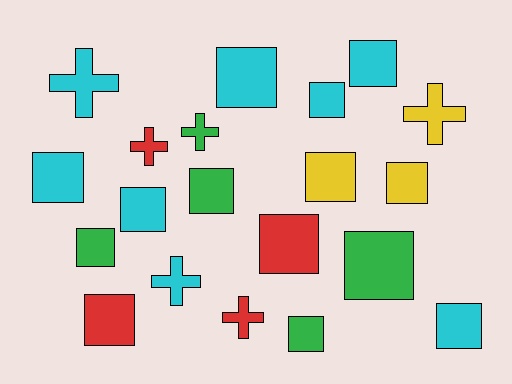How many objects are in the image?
There are 20 objects.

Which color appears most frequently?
Cyan, with 8 objects.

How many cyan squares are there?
There are 6 cyan squares.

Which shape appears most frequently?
Square, with 14 objects.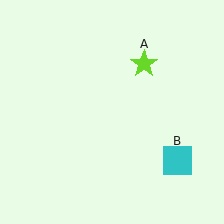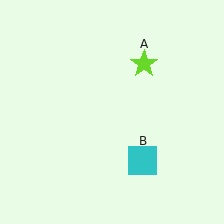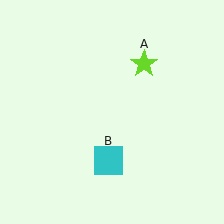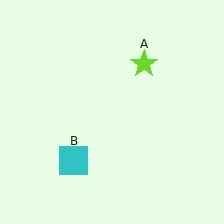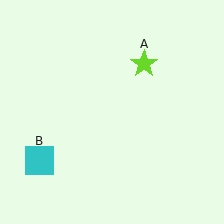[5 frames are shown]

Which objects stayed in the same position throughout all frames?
Lime star (object A) remained stationary.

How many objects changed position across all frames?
1 object changed position: cyan square (object B).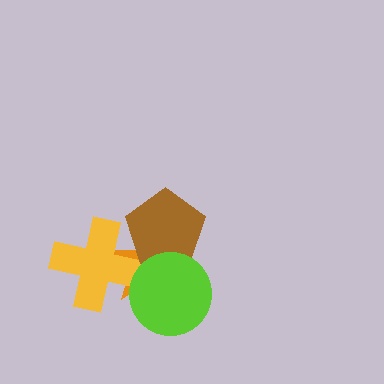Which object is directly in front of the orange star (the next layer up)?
The yellow cross is directly in front of the orange star.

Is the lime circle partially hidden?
No, no other shape covers it.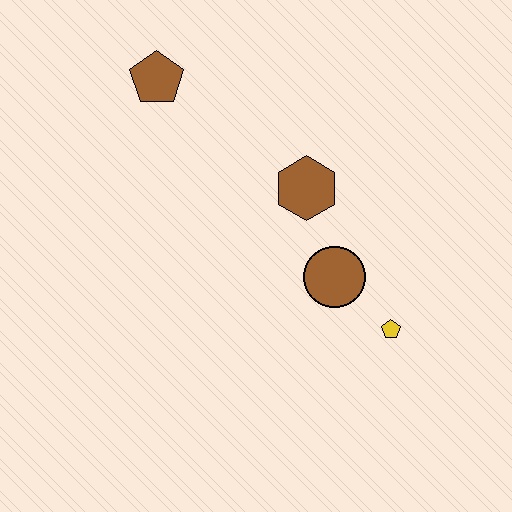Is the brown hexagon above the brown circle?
Yes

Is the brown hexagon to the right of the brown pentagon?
Yes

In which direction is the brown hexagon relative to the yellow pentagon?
The brown hexagon is above the yellow pentagon.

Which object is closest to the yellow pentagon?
The brown circle is closest to the yellow pentagon.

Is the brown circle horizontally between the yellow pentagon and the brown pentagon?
Yes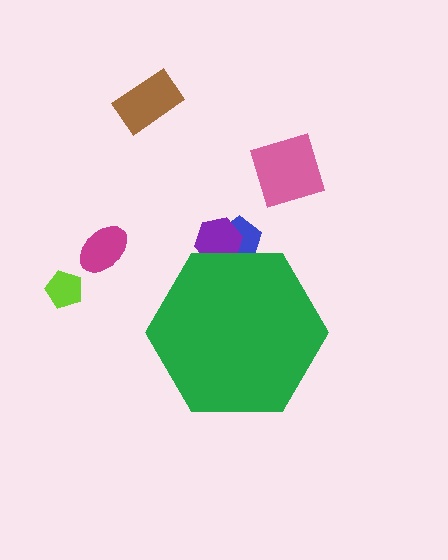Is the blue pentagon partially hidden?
Yes, the blue pentagon is partially hidden behind the green hexagon.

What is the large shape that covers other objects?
A green hexagon.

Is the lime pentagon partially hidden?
No, the lime pentagon is fully visible.